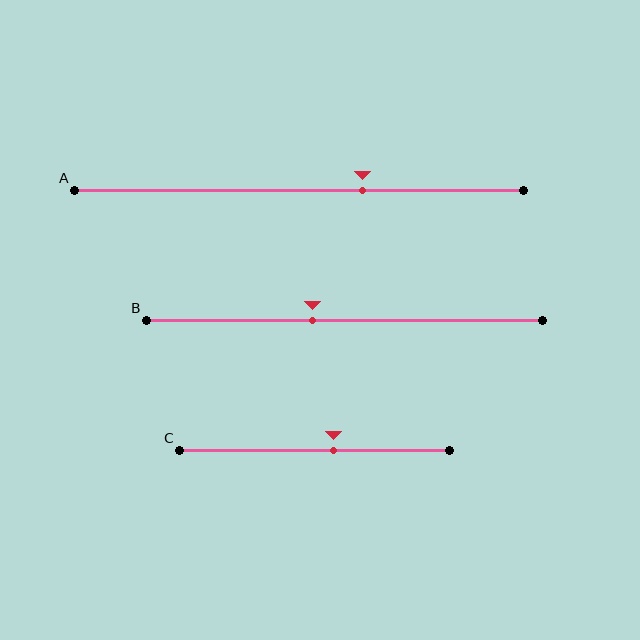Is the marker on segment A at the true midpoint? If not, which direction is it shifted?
No, the marker on segment A is shifted to the right by about 14% of the segment length.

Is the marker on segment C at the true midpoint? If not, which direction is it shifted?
No, the marker on segment C is shifted to the right by about 7% of the segment length.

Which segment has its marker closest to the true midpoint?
Segment C has its marker closest to the true midpoint.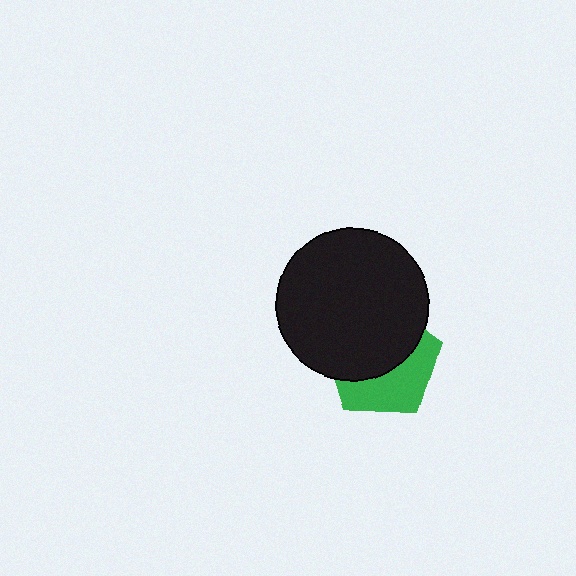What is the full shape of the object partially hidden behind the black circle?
The partially hidden object is a green pentagon.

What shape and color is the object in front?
The object in front is a black circle.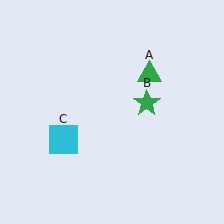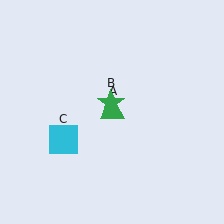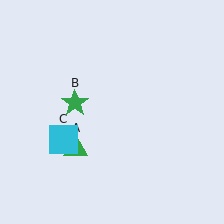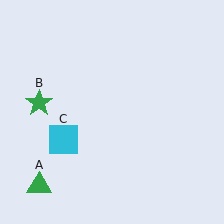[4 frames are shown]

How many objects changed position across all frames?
2 objects changed position: green triangle (object A), green star (object B).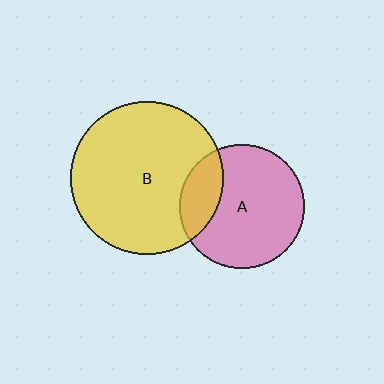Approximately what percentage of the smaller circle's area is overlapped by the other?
Approximately 20%.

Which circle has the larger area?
Circle B (yellow).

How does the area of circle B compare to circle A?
Approximately 1.5 times.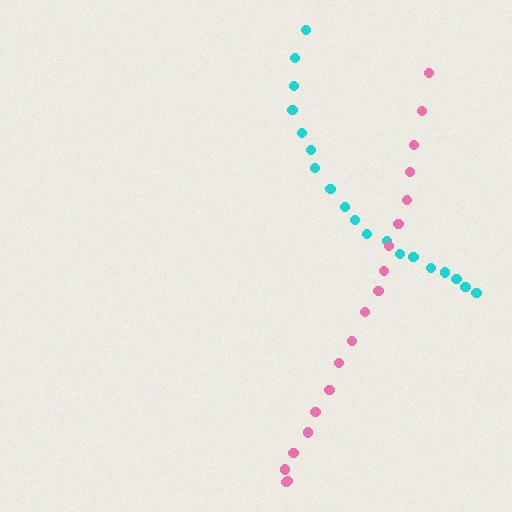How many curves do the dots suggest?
There are 2 distinct paths.